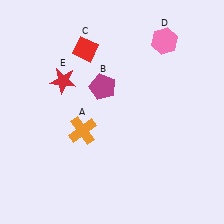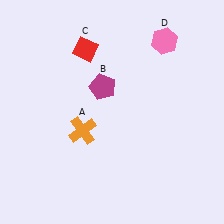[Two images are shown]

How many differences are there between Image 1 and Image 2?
There is 1 difference between the two images.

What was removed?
The red star (E) was removed in Image 2.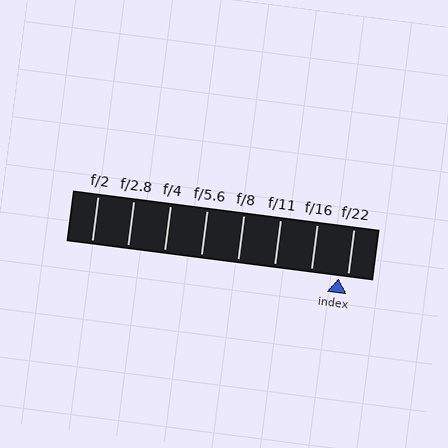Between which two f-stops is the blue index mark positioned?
The index mark is between f/16 and f/22.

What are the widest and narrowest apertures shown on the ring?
The widest aperture shown is f/2 and the narrowest is f/22.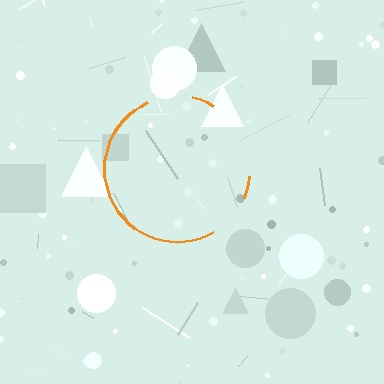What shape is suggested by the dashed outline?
The dashed outline suggests a circle.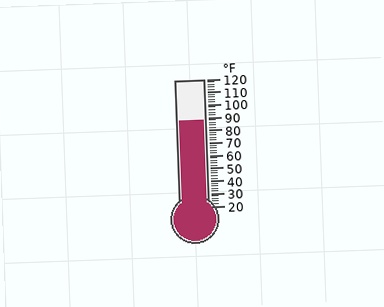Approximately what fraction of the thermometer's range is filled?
The thermometer is filled to approximately 70% of its range.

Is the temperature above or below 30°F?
The temperature is above 30°F.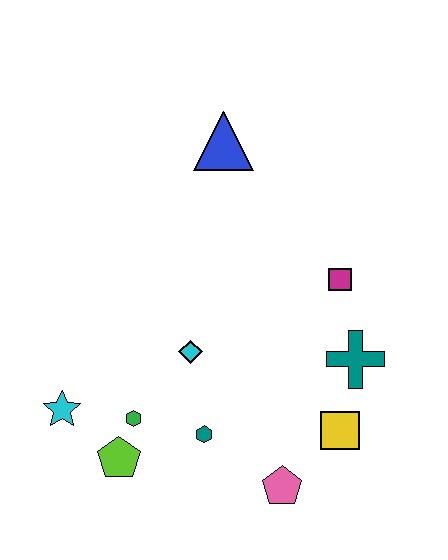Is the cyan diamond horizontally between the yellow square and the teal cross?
No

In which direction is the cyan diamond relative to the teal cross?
The cyan diamond is to the left of the teal cross.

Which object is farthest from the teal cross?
The cyan star is farthest from the teal cross.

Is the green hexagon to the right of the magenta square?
No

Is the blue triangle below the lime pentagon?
No